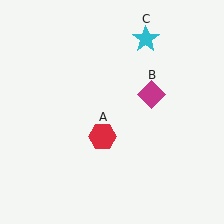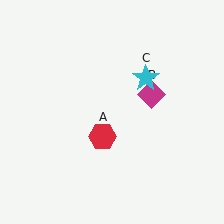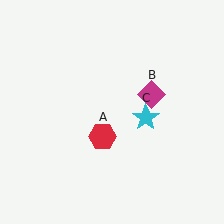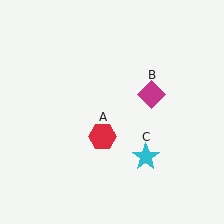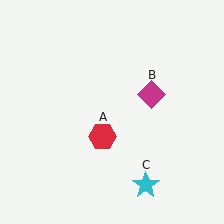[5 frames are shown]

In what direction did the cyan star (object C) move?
The cyan star (object C) moved down.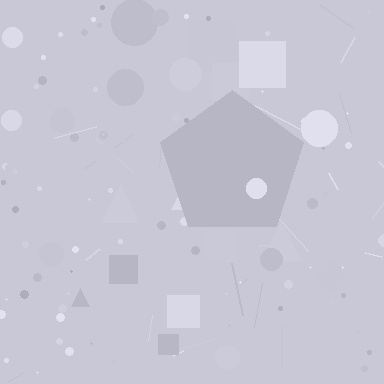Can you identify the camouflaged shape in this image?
The camouflaged shape is a pentagon.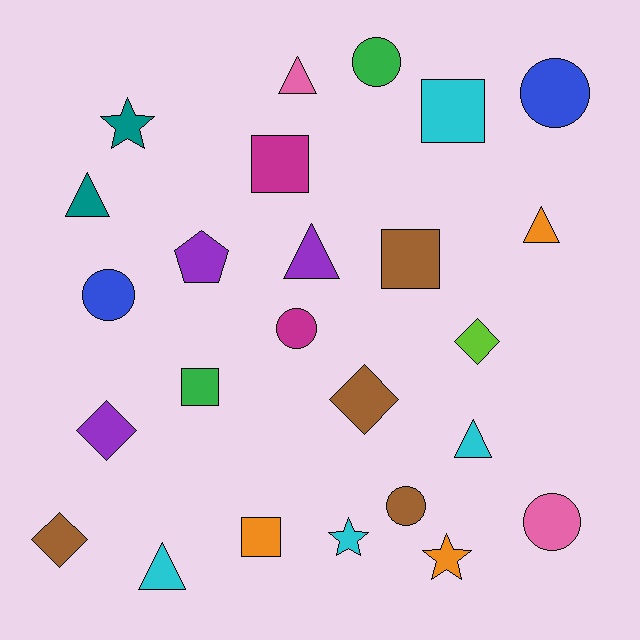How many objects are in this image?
There are 25 objects.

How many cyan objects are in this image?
There are 4 cyan objects.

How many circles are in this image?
There are 6 circles.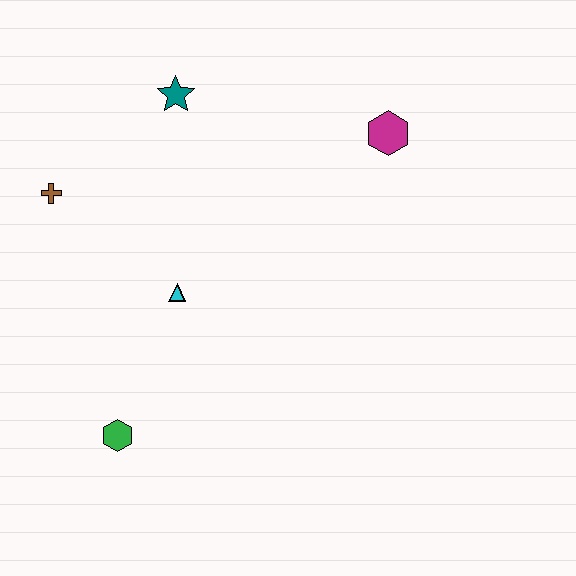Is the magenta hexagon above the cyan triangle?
Yes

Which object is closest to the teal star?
The brown cross is closest to the teal star.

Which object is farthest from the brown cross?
The magenta hexagon is farthest from the brown cross.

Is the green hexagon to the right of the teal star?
No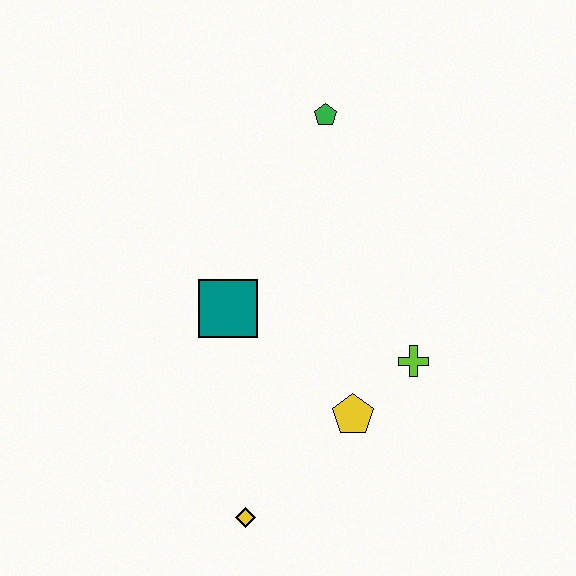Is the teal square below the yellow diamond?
No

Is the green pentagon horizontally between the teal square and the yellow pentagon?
Yes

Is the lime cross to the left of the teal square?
No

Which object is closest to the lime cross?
The yellow pentagon is closest to the lime cross.